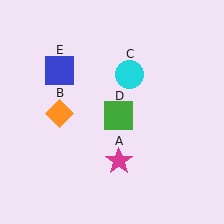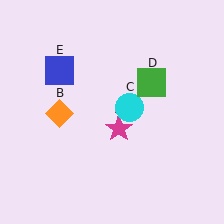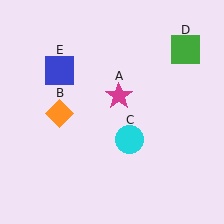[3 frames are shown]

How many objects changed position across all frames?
3 objects changed position: magenta star (object A), cyan circle (object C), green square (object D).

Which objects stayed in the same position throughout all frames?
Orange diamond (object B) and blue square (object E) remained stationary.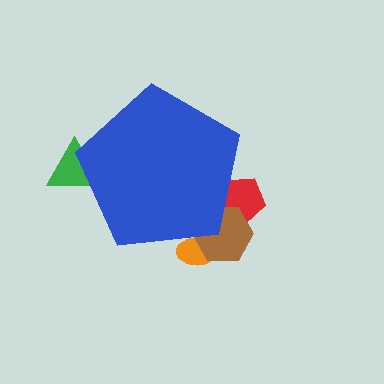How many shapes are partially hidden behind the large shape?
4 shapes are partially hidden.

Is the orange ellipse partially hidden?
Yes, the orange ellipse is partially hidden behind the blue pentagon.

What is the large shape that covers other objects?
A blue pentagon.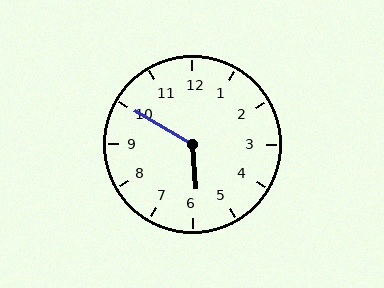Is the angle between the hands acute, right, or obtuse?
It is obtuse.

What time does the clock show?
5:50.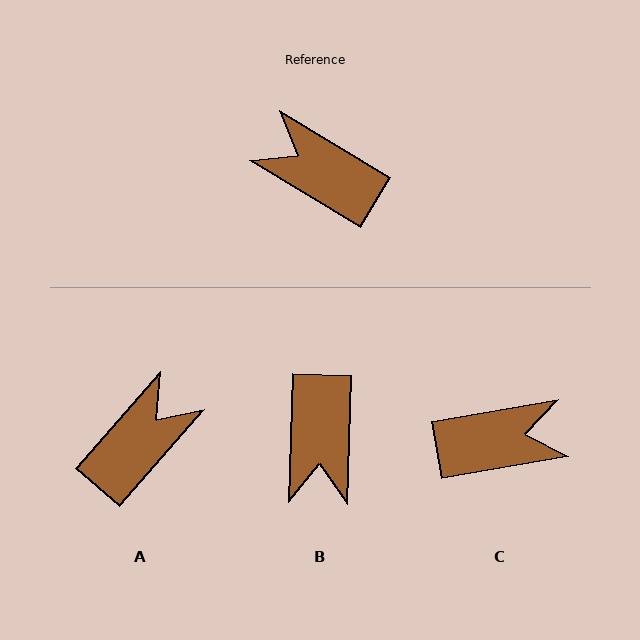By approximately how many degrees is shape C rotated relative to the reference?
Approximately 139 degrees clockwise.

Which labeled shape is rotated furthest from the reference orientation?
C, about 139 degrees away.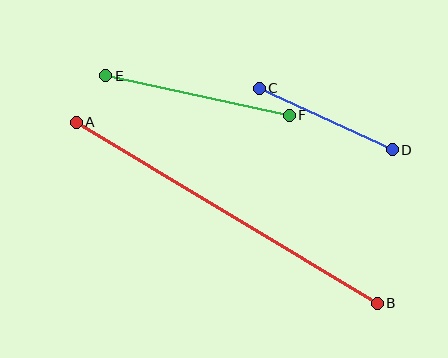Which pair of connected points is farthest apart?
Points A and B are farthest apart.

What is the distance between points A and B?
The distance is approximately 351 pixels.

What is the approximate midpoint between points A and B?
The midpoint is at approximately (227, 213) pixels.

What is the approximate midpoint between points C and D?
The midpoint is at approximately (326, 119) pixels.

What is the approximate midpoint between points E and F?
The midpoint is at approximately (197, 96) pixels.